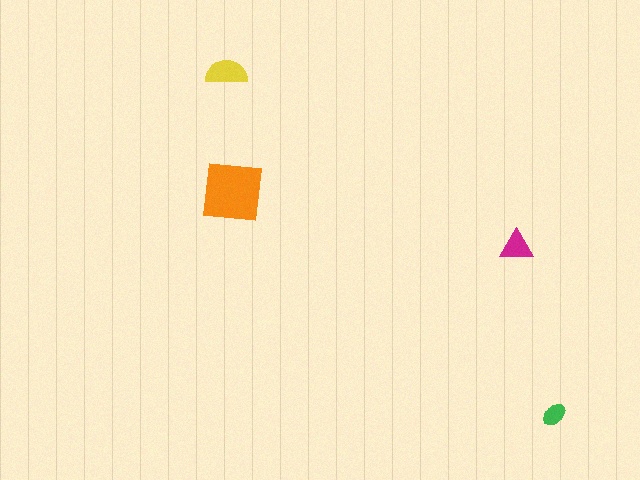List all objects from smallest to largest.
The green ellipse, the magenta triangle, the yellow semicircle, the orange square.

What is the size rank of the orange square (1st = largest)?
1st.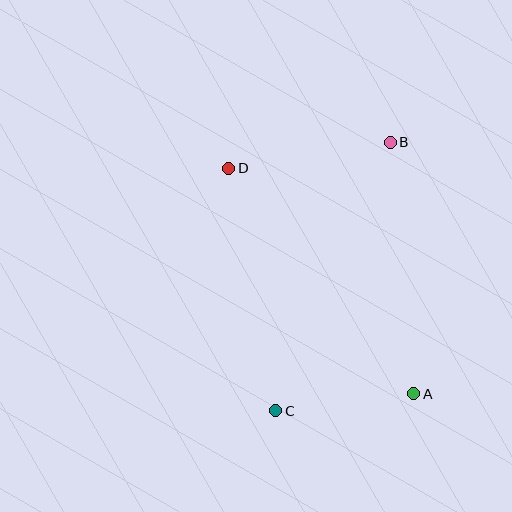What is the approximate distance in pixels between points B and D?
The distance between B and D is approximately 164 pixels.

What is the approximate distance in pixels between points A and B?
The distance between A and B is approximately 253 pixels.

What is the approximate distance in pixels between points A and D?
The distance between A and D is approximately 292 pixels.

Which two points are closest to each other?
Points A and C are closest to each other.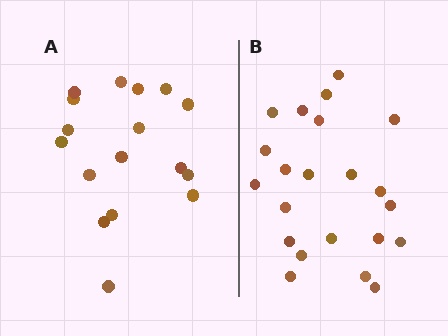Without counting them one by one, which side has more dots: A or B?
Region B (the right region) has more dots.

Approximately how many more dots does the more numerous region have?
Region B has about 5 more dots than region A.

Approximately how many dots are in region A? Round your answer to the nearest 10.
About 20 dots. (The exact count is 17, which rounds to 20.)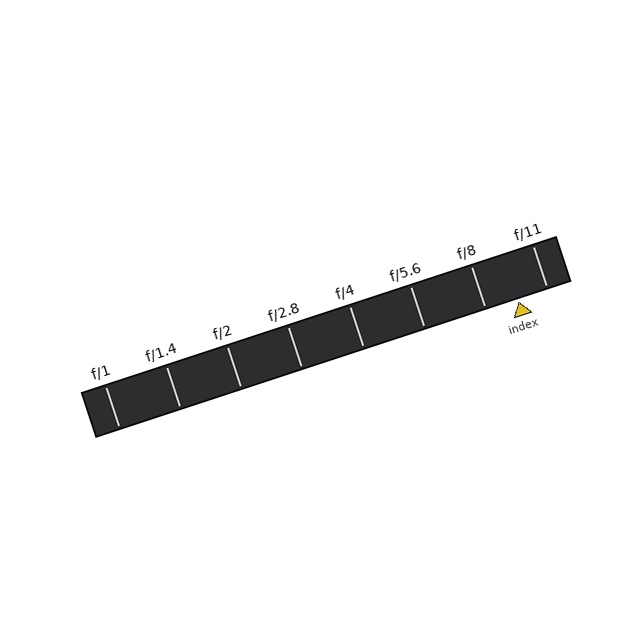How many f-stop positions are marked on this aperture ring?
There are 8 f-stop positions marked.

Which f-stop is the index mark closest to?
The index mark is closest to f/11.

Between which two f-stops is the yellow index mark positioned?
The index mark is between f/8 and f/11.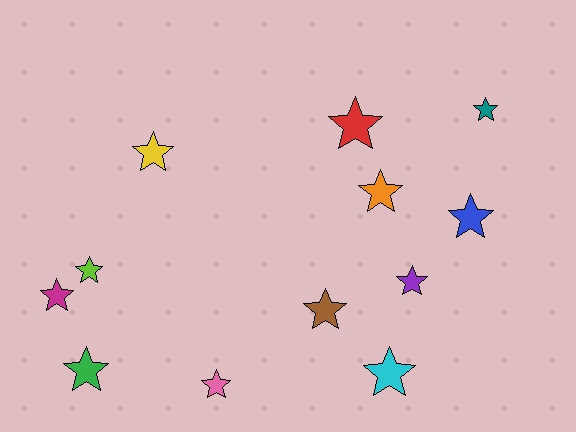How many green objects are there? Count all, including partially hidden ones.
There is 1 green object.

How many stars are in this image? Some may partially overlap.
There are 12 stars.